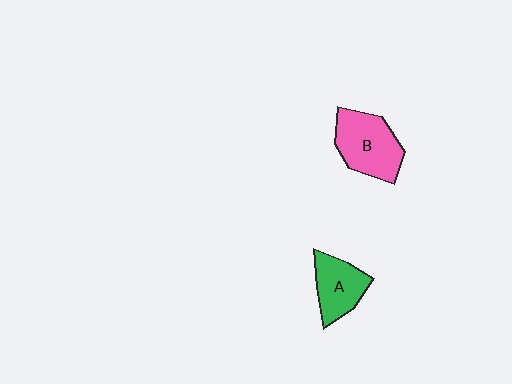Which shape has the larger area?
Shape B (pink).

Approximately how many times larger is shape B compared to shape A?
Approximately 1.3 times.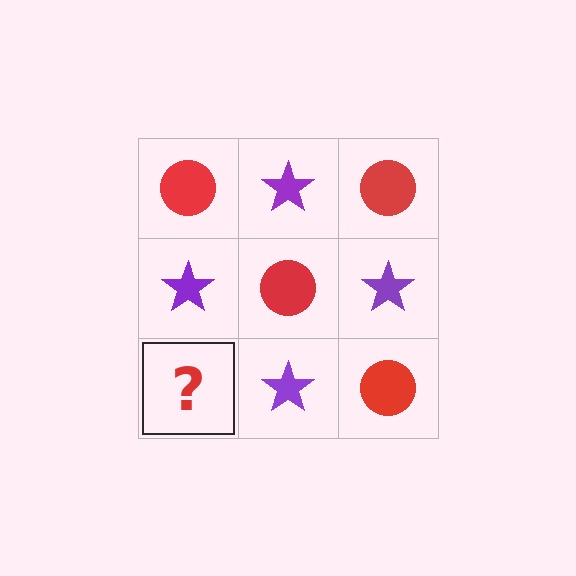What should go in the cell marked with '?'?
The missing cell should contain a red circle.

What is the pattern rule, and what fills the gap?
The rule is that it alternates red circle and purple star in a checkerboard pattern. The gap should be filled with a red circle.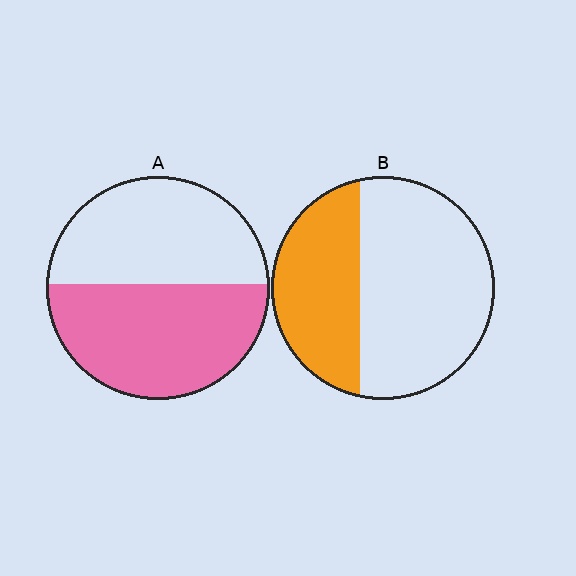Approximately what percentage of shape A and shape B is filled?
A is approximately 50% and B is approximately 35%.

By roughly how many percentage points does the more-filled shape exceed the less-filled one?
By roughly 15 percentage points (A over B).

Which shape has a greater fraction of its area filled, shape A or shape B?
Shape A.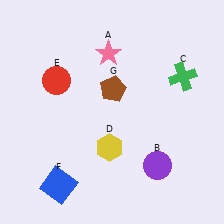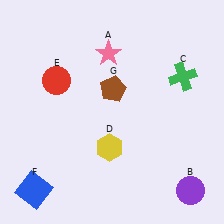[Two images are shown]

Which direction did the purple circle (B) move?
The purple circle (B) moved right.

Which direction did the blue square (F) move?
The blue square (F) moved left.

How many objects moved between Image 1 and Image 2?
2 objects moved between the two images.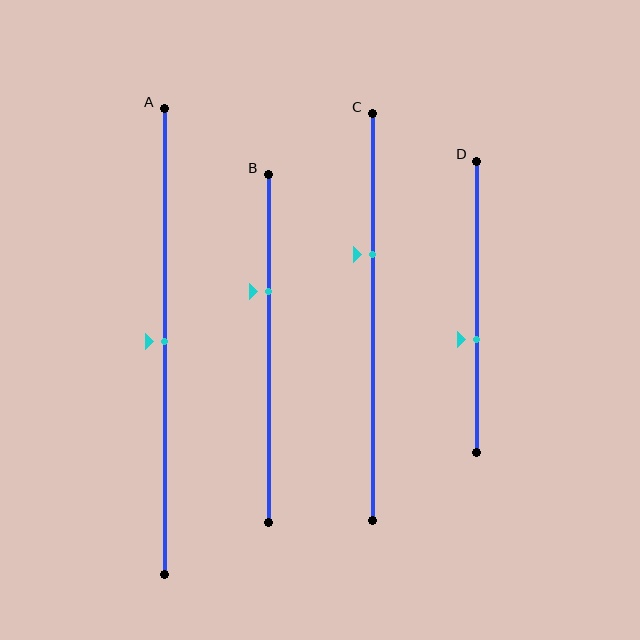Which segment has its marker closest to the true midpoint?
Segment A has its marker closest to the true midpoint.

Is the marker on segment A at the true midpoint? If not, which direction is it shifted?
Yes, the marker on segment A is at the true midpoint.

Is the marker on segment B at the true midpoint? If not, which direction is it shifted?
No, the marker on segment B is shifted upward by about 16% of the segment length.